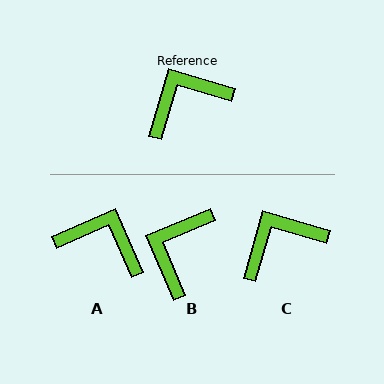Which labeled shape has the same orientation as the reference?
C.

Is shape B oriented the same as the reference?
No, it is off by about 39 degrees.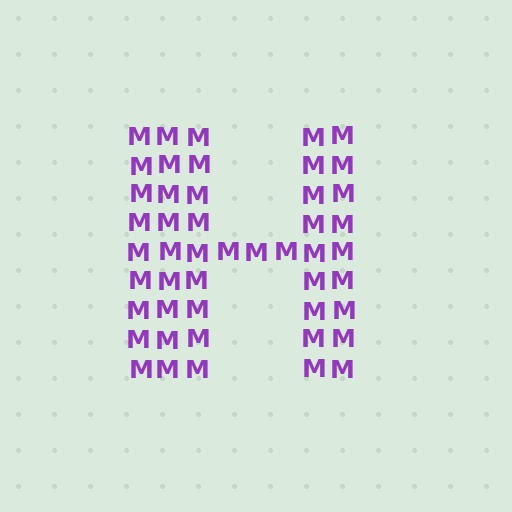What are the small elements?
The small elements are letter M's.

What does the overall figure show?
The overall figure shows the letter H.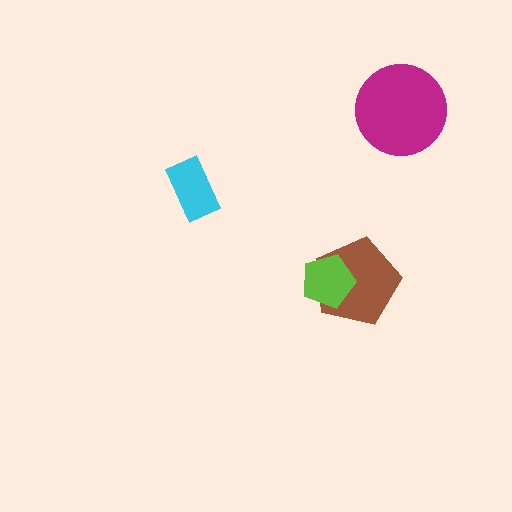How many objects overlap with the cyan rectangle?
0 objects overlap with the cyan rectangle.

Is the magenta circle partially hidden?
No, no other shape covers it.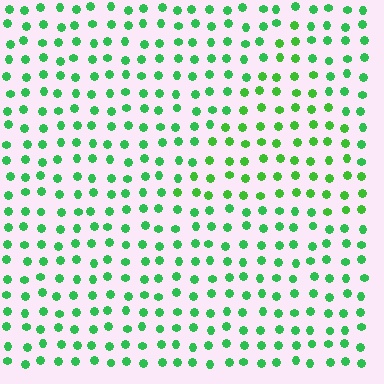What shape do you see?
I see a triangle.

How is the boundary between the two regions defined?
The boundary is defined purely by a slight shift in hue (about 20 degrees). Spacing, size, and orientation are identical on both sides.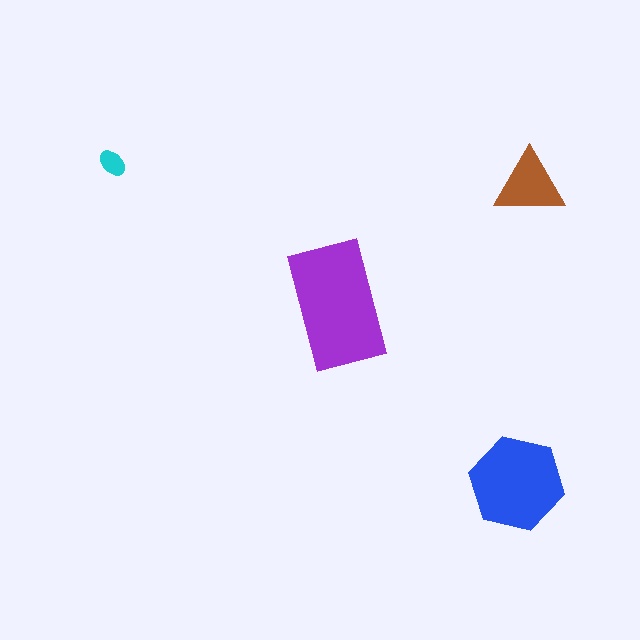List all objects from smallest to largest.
The cyan ellipse, the brown triangle, the blue hexagon, the purple rectangle.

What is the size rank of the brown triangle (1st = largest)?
3rd.